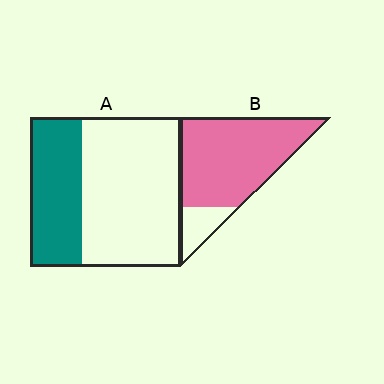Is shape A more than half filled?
No.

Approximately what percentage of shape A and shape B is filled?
A is approximately 35% and B is approximately 85%.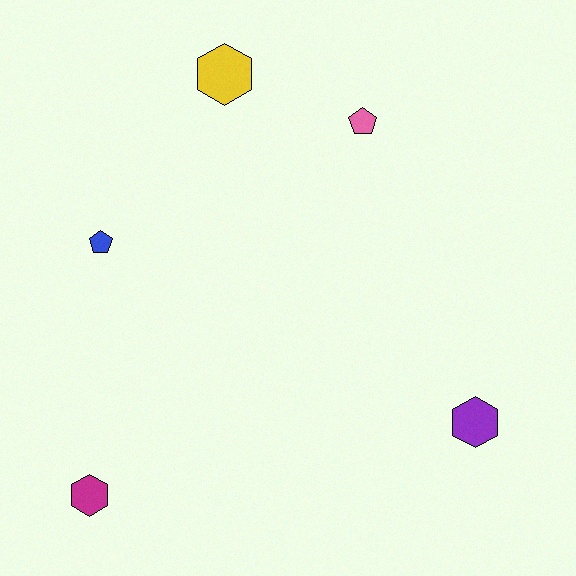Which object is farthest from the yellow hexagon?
The magenta hexagon is farthest from the yellow hexagon.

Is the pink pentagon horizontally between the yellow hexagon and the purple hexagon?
Yes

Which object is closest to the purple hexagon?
The pink pentagon is closest to the purple hexagon.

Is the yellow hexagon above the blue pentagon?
Yes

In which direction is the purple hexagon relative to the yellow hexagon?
The purple hexagon is below the yellow hexagon.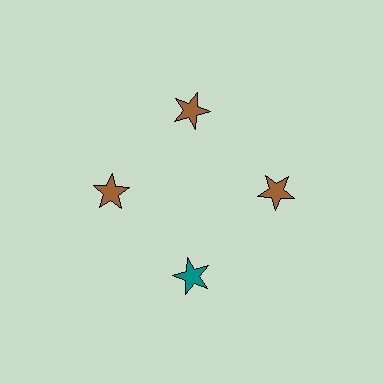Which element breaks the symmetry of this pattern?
The teal star at roughly the 6 o'clock position breaks the symmetry. All other shapes are brown stars.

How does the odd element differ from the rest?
It has a different color: teal instead of brown.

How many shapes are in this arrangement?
There are 4 shapes arranged in a ring pattern.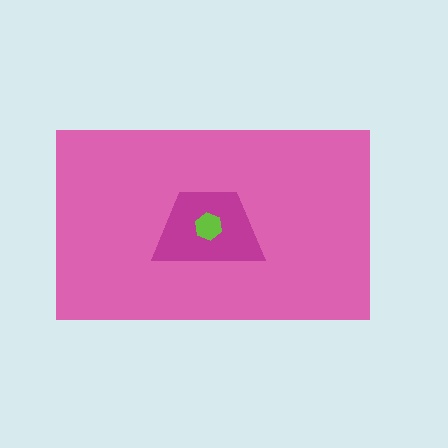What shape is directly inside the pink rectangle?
The magenta trapezoid.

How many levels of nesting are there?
3.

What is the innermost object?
The lime hexagon.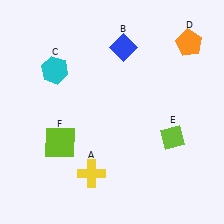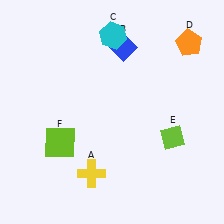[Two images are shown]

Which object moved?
The cyan hexagon (C) moved right.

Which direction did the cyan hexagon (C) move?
The cyan hexagon (C) moved right.